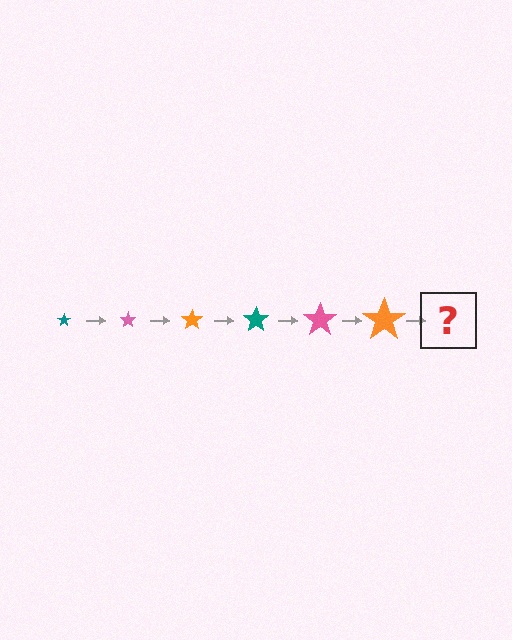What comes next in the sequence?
The next element should be a teal star, larger than the previous one.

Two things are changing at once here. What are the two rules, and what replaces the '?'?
The two rules are that the star grows larger each step and the color cycles through teal, pink, and orange. The '?' should be a teal star, larger than the previous one.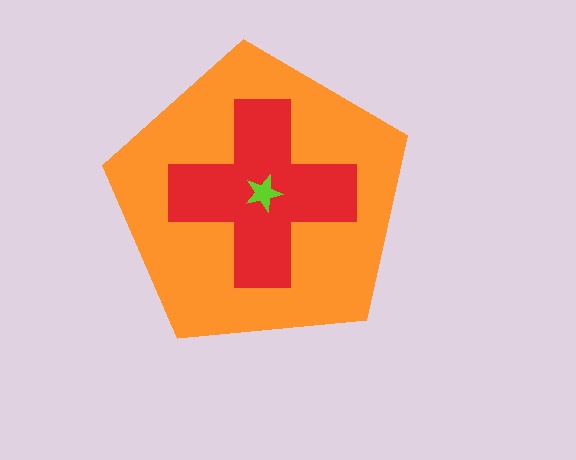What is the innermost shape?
The lime star.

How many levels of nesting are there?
3.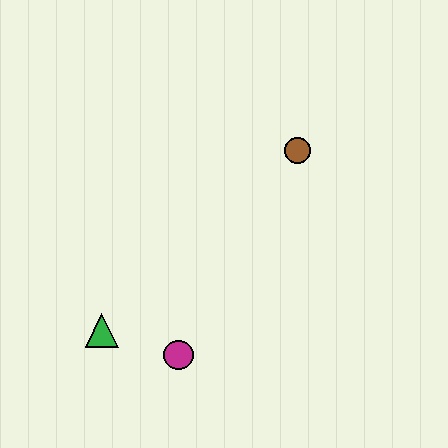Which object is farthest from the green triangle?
The brown circle is farthest from the green triangle.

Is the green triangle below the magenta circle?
No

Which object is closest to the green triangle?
The magenta circle is closest to the green triangle.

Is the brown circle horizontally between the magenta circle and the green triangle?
No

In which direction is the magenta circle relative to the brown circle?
The magenta circle is below the brown circle.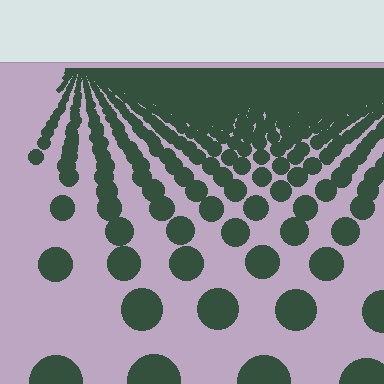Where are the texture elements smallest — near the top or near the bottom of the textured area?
Near the top.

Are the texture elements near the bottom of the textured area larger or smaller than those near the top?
Larger. Near the bottom, elements are closer to the viewer and appear at a bigger on-screen size.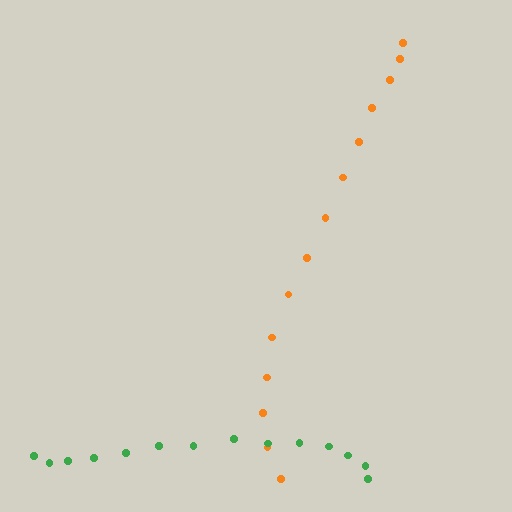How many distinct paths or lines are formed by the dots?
There are 2 distinct paths.